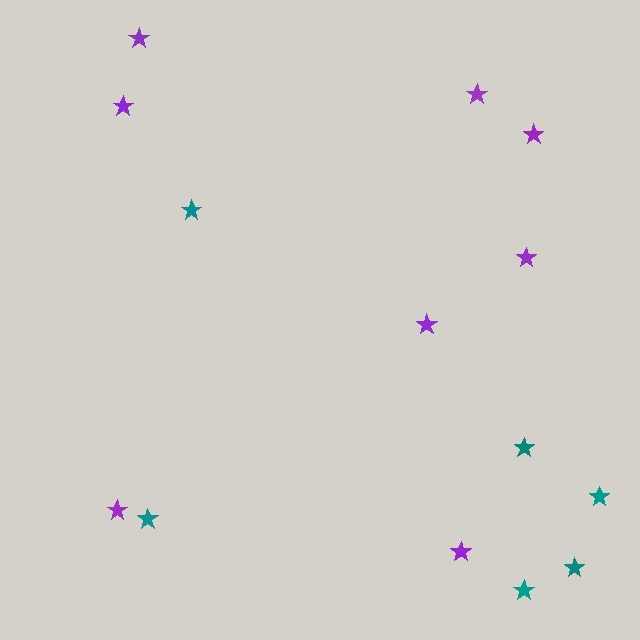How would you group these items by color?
There are 2 groups: one group of teal stars (6) and one group of purple stars (8).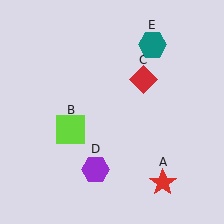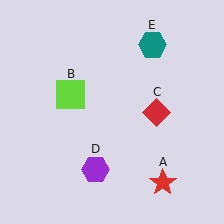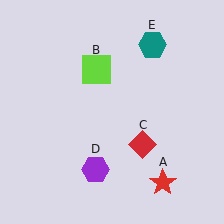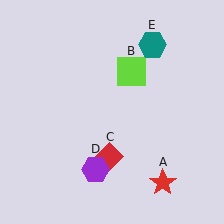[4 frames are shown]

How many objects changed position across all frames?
2 objects changed position: lime square (object B), red diamond (object C).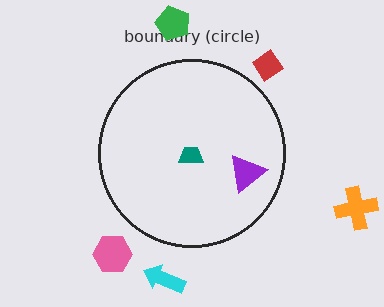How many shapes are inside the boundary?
2 inside, 5 outside.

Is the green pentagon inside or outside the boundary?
Outside.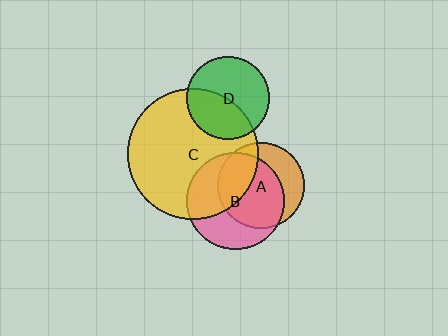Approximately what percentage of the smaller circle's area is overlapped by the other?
Approximately 45%.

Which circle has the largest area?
Circle C (yellow).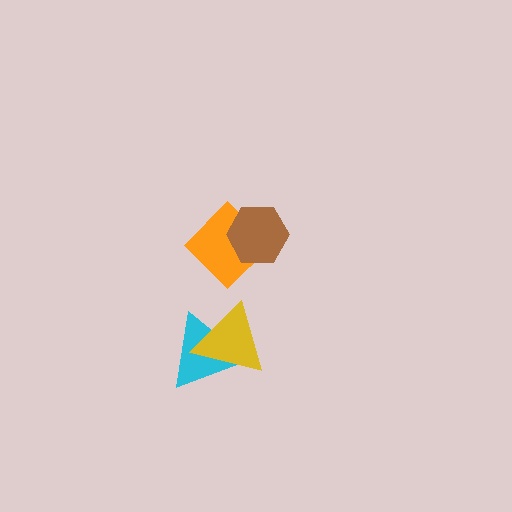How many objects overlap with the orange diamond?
1 object overlaps with the orange diamond.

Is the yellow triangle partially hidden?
No, no other shape covers it.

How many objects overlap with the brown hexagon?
1 object overlaps with the brown hexagon.